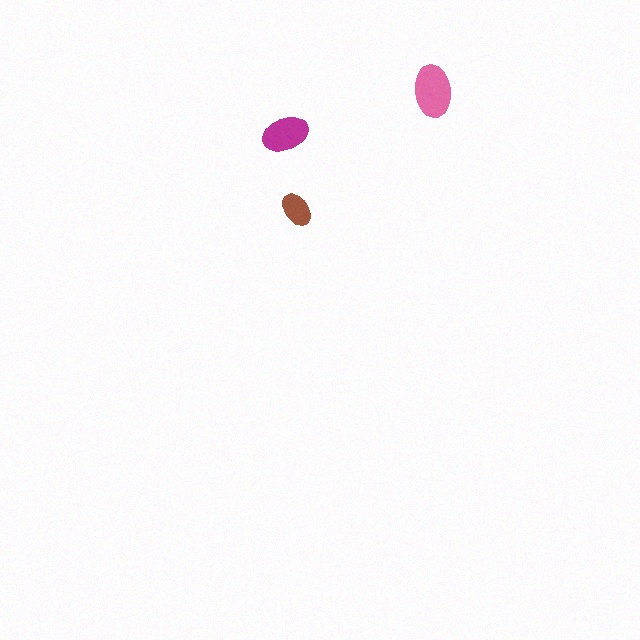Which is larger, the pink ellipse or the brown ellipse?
The pink one.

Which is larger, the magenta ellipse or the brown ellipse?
The magenta one.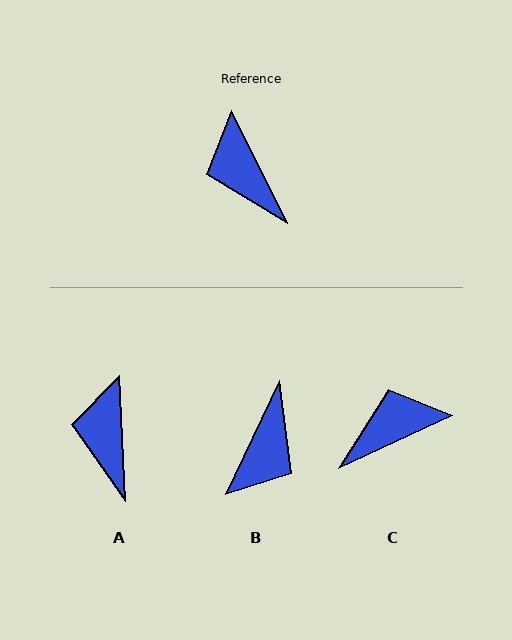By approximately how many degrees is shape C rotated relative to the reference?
Approximately 91 degrees clockwise.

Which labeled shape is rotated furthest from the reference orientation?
B, about 129 degrees away.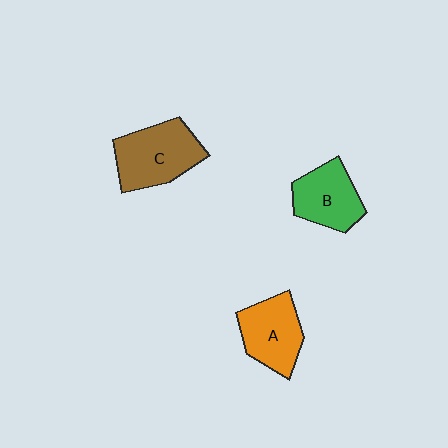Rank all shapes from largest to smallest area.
From largest to smallest: C (brown), A (orange), B (green).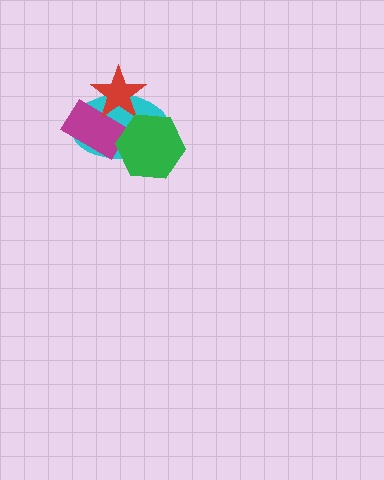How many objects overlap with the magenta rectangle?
3 objects overlap with the magenta rectangle.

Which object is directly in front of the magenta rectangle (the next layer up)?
The red star is directly in front of the magenta rectangle.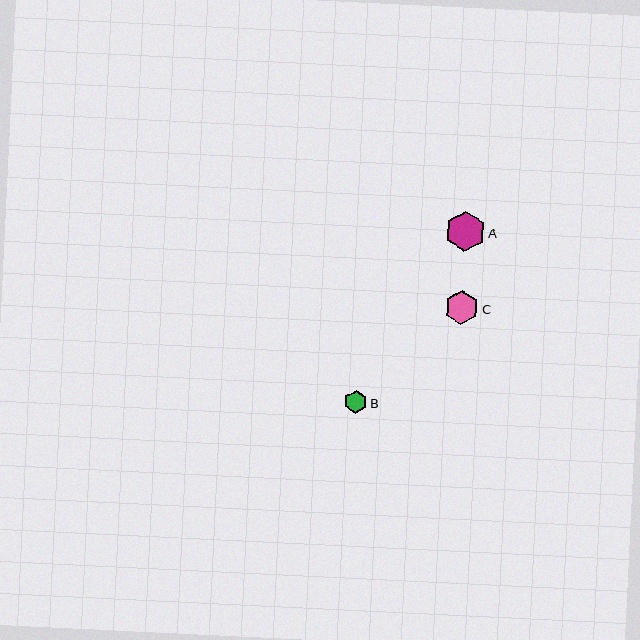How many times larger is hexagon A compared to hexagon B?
Hexagon A is approximately 1.7 times the size of hexagon B.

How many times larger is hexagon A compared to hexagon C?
Hexagon A is approximately 1.2 times the size of hexagon C.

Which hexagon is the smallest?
Hexagon B is the smallest with a size of approximately 23 pixels.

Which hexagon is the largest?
Hexagon A is the largest with a size of approximately 41 pixels.